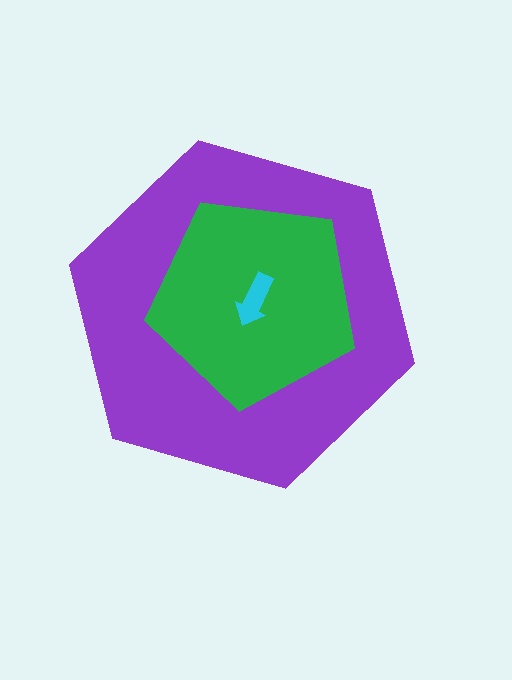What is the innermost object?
The cyan arrow.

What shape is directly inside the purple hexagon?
The green pentagon.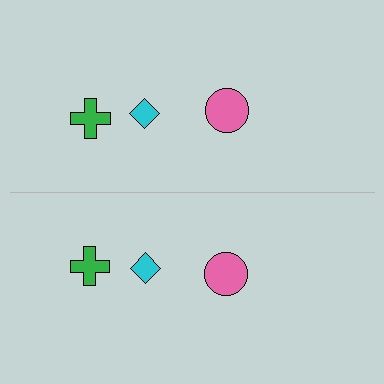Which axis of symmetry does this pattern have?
The pattern has a horizontal axis of symmetry running through the center of the image.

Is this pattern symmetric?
Yes, this pattern has bilateral (reflection) symmetry.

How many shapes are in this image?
There are 6 shapes in this image.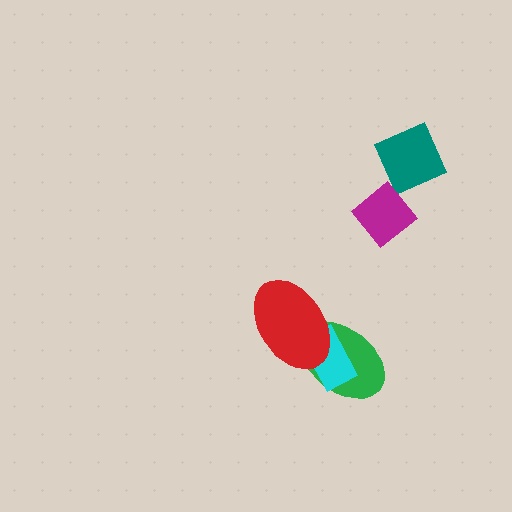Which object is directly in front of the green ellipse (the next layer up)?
The cyan rectangle is directly in front of the green ellipse.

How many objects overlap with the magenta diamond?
1 object overlaps with the magenta diamond.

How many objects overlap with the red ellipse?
2 objects overlap with the red ellipse.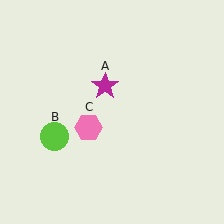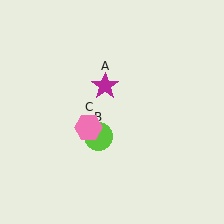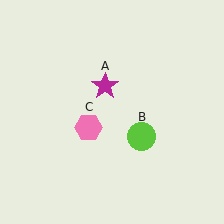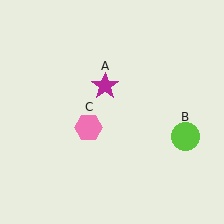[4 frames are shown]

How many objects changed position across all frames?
1 object changed position: lime circle (object B).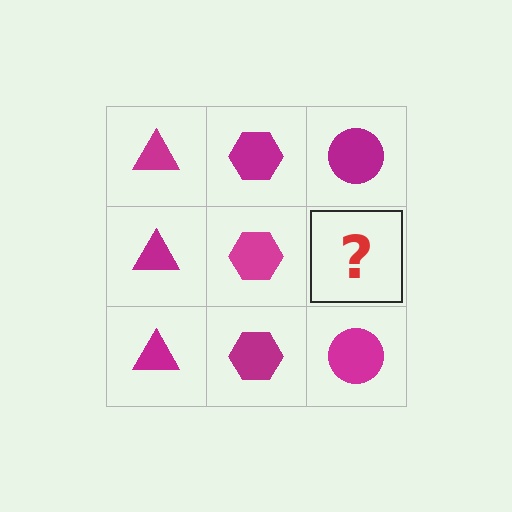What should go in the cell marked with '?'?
The missing cell should contain a magenta circle.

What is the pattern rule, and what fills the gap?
The rule is that each column has a consistent shape. The gap should be filled with a magenta circle.